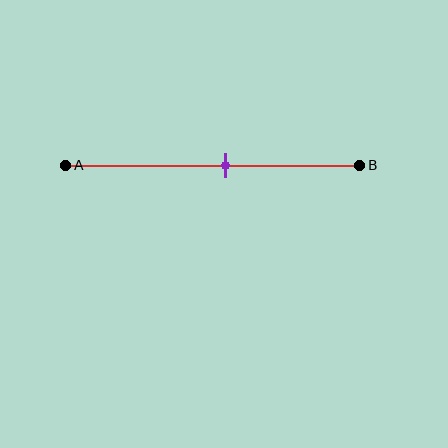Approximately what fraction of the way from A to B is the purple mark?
The purple mark is approximately 55% of the way from A to B.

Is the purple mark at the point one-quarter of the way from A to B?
No, the mark is at about 55% from A, not at the 25% one-quarter point.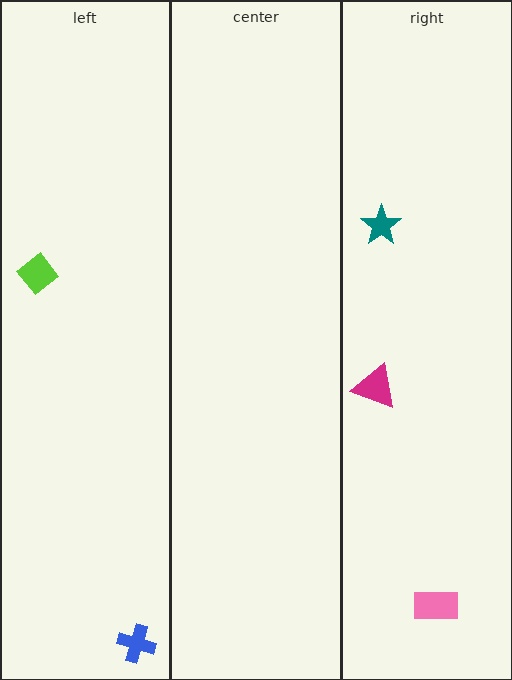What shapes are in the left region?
The lime diamond, the blue cross.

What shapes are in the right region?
The pink rectangle, the magenta triangle, the teal star.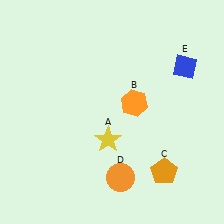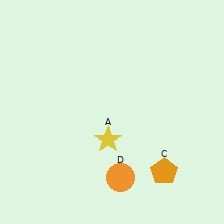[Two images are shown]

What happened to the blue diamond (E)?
The blue diamond (E) was removed in Image 2. It was in the top-right area of Image 1.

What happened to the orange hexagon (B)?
The orange hexagon (B) was removed in Image 2. It was in the top-right area of Image 1.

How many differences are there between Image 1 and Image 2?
There are 2 differences between the two images.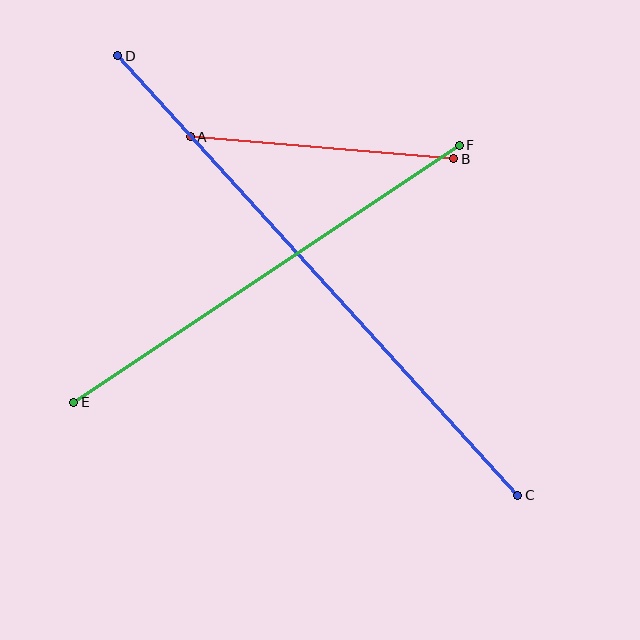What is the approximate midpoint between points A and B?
The midpoint is at approximately (322, 148) pixels.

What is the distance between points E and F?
The distance is approximately 463 pixels.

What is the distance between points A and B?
The distance is approximately 264 pixels.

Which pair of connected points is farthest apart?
Points C and D are farthest apart.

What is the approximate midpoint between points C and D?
The midpoint is at approximately (318, 276) pixels.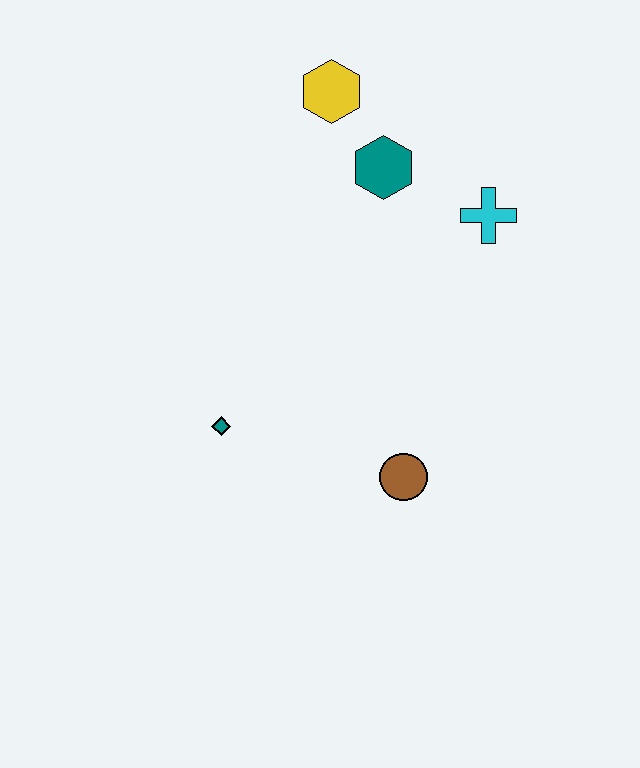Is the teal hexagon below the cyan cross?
No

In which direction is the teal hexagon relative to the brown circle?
The teal hexagon is above the brown circle.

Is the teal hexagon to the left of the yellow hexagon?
No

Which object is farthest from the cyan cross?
The teal diamond is farthest from the cyan cross.